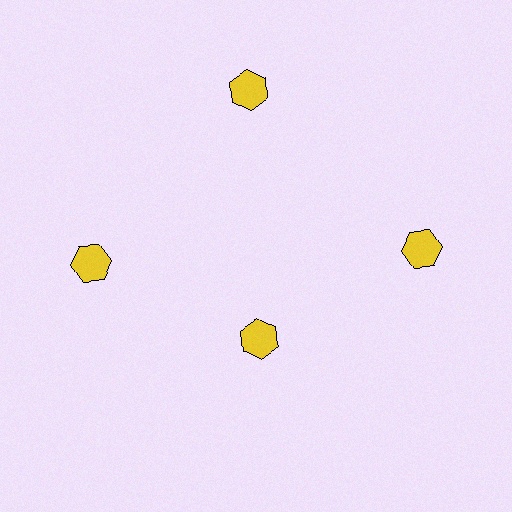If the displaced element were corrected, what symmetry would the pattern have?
It would have 4-fold rotational symmetry — the pattern would map onto itself every 90 degrees.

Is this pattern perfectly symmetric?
No. The 4 yellow hexagons are arranged in a ring, but one element near the 6 o'clock position is pulled inward toward the center, breaking the 4-fold rotational symmetry.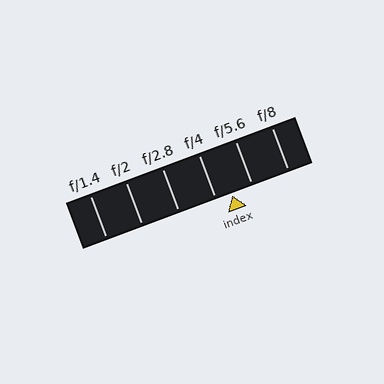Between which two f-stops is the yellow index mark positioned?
The index mark is between f/4 and f/5.6.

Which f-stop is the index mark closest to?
The index mark is closest to f/4.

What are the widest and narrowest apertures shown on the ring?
The widest aperture shown is f/1.4 and the narrowest is f/8.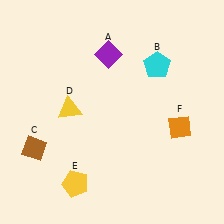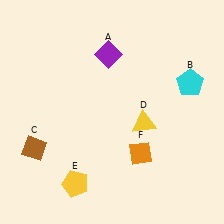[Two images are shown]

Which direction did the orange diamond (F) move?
The orange diamond (F) moved left.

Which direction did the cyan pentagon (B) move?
The cyan pentagon (B) moved right.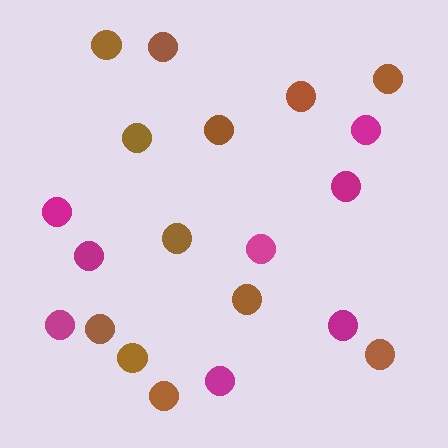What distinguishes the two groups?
There are 2 groups: one group of magenta circles (8) and one group of brown circles (12).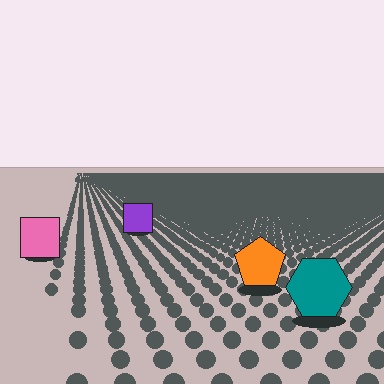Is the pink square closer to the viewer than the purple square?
Yes. The pink square is closer — you can tell from the texture gradient: the ground texture is coarser near it.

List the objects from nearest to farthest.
From nearest to farthest: the teal hexagon, the orange pentagon, the pink square, the purple square.